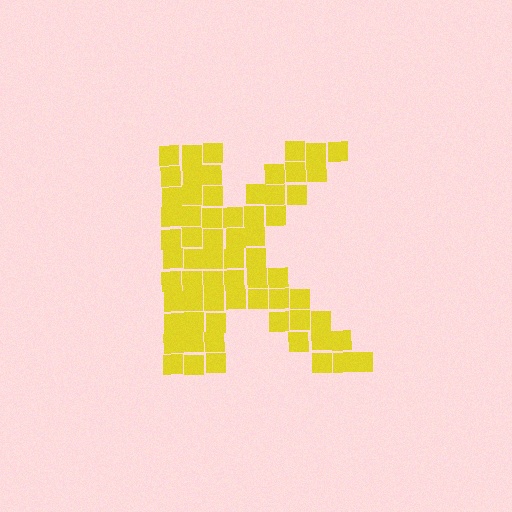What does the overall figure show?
The overall figure shows the letter K.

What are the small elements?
The small elements are squares.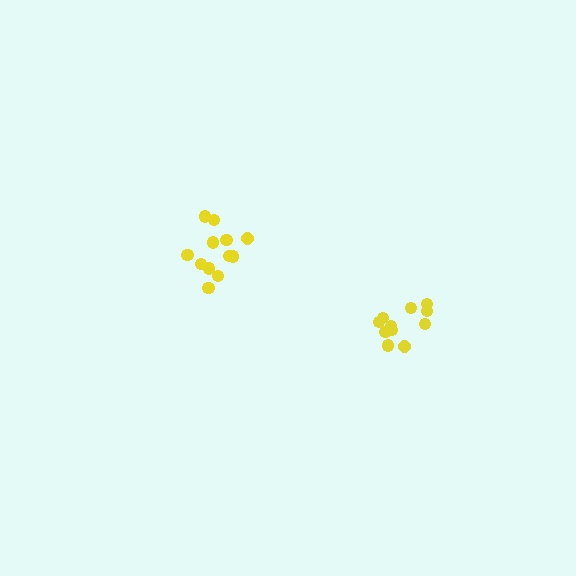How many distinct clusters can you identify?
There are 2 distinct clusters.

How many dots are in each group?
Group 1: 11 dots, Group 2: 12 dots (23 total).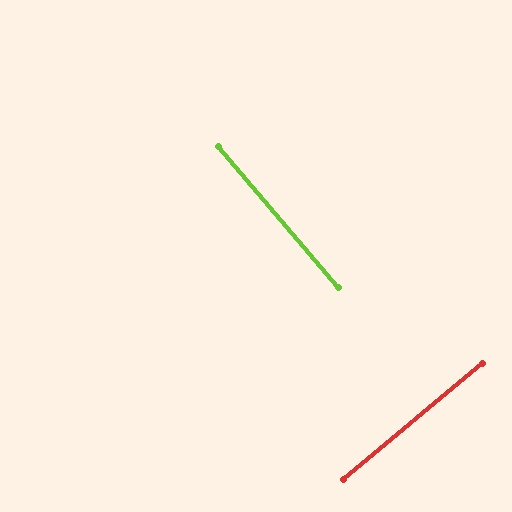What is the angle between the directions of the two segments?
Approximately 89 degrees.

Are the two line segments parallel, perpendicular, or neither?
Perpendicular — they meet at approximately 89°.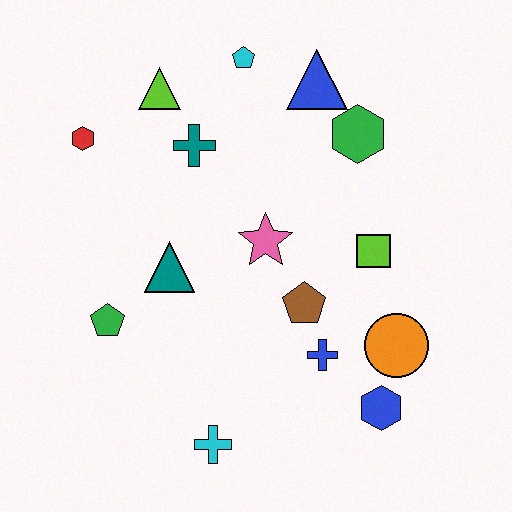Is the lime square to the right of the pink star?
Yes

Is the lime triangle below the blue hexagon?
No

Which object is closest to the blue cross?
The brown pentagon is closest to the blue cross.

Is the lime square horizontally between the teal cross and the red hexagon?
No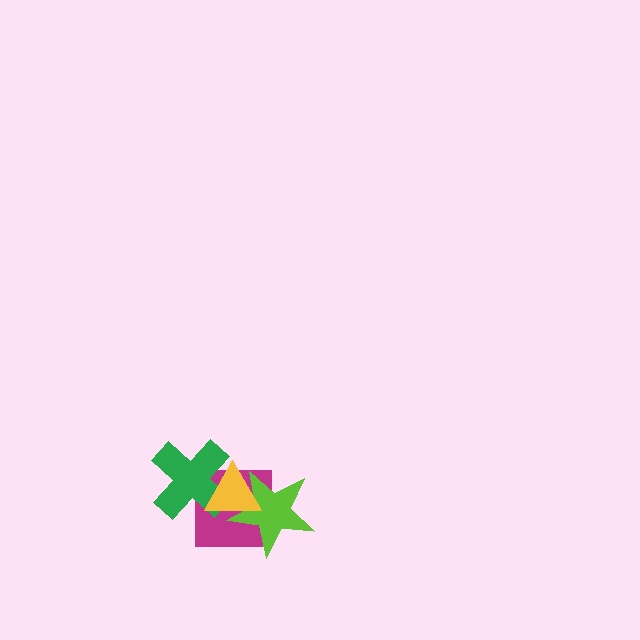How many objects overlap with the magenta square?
3 objects overlap with the magenta square.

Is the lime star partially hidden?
Yes, it is partially covered by another shape.